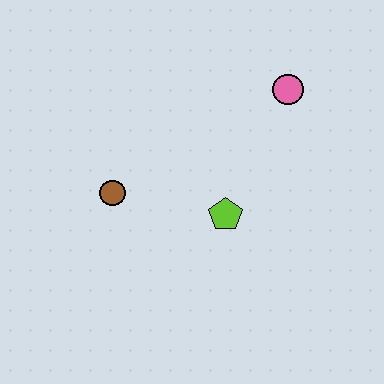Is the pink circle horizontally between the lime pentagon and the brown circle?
No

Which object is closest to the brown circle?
The lime pentagon is closest to the brown circle.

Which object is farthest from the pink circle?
The brown circle is farthest from the pink circle.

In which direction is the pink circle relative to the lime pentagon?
The pink circle is above the lime pentagon.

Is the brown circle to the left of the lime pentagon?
Yes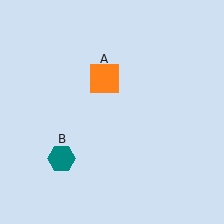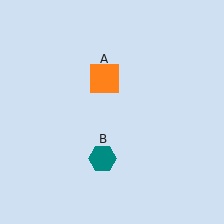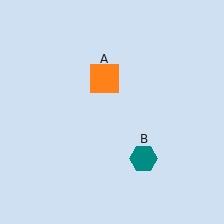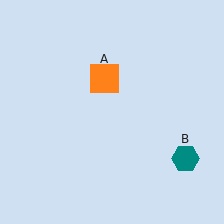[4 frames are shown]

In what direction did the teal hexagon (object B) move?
The teal hexagon (object B) moved right.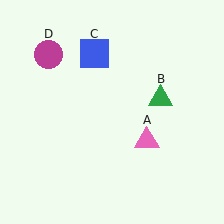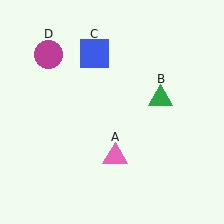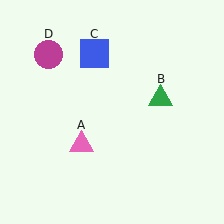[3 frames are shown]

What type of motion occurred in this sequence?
The pink triangle (object A) rotated clockwise around the center of the scene.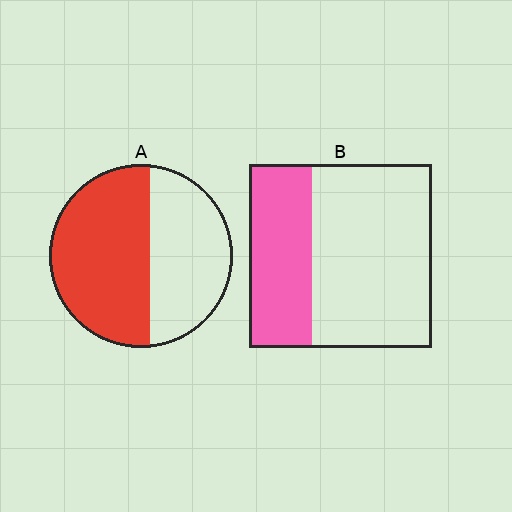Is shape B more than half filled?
No.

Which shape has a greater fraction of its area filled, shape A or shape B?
Shape A.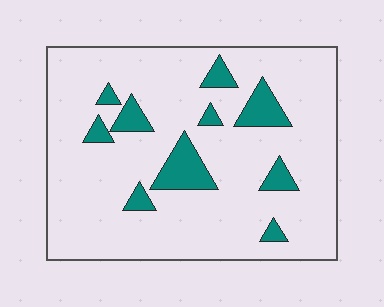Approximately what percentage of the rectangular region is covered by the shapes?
Approximately 15%.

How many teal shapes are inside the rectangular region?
10.